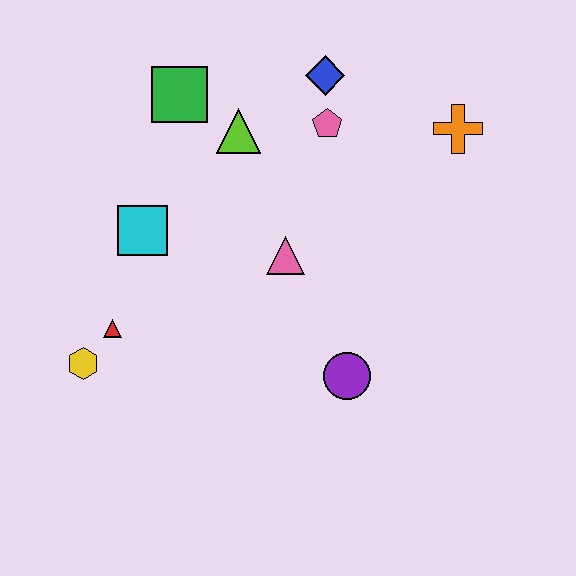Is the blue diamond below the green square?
No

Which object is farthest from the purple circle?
The green square is farthest from the purple circle.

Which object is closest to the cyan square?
The red triangle is closest to the cyan square.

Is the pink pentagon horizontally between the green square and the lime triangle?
No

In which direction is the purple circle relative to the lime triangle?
The purple circle is below the lime triangle.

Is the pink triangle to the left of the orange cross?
Yes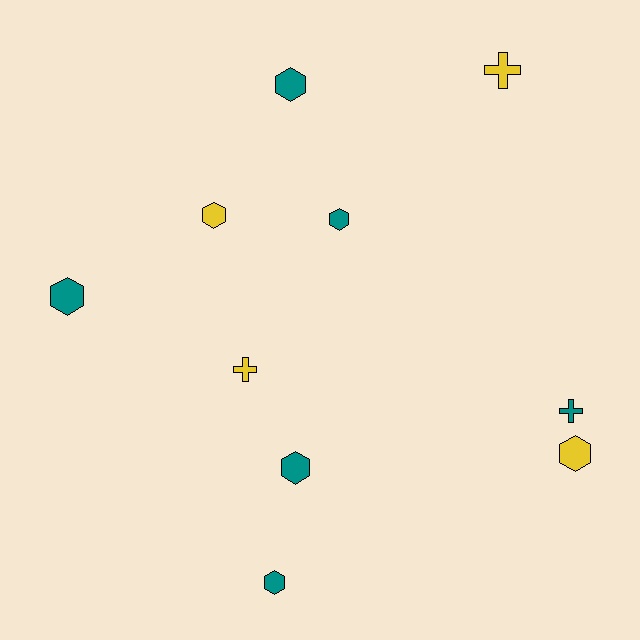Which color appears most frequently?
Teal, with 6 objects.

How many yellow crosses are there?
There are 2 yellow crosses.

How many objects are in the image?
There are 10 objects.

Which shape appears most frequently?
Hexagon, with 7 objects.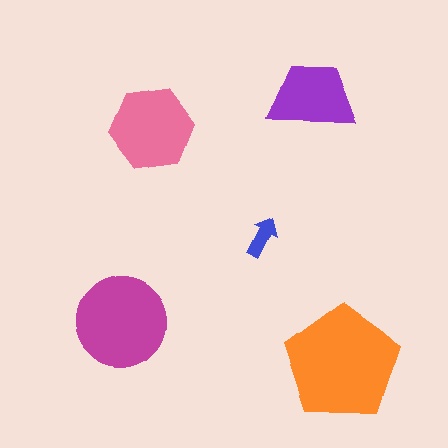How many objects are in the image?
There are 5 objects in the image.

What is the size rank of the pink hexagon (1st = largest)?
3rd.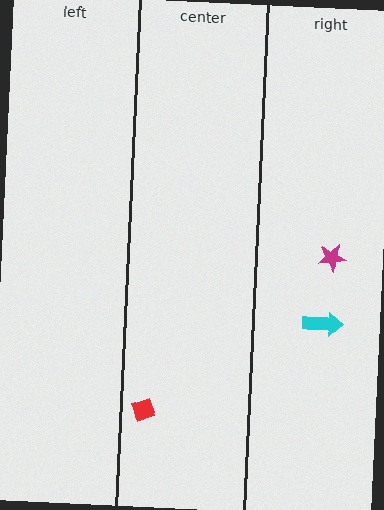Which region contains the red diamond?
The center region.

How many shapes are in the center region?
1.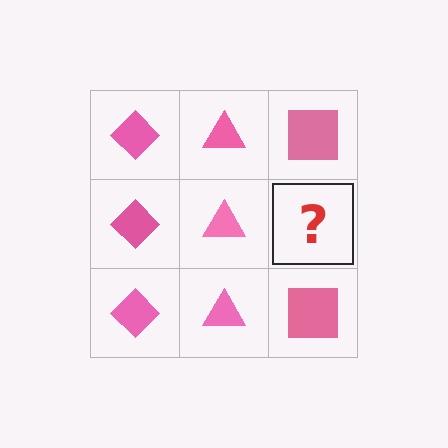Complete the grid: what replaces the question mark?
The question mark should be replaced with a pink square.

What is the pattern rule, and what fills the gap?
The rule is that each column has a consistent shape. The gap should be filled with a pink square.